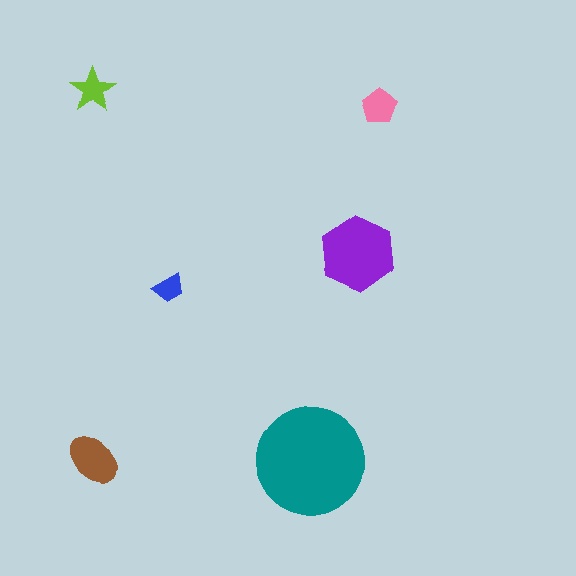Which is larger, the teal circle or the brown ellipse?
The teal circle.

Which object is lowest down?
The brown ellipse is bottommost.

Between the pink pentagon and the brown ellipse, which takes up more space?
The brown ellipse.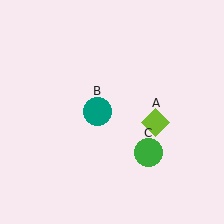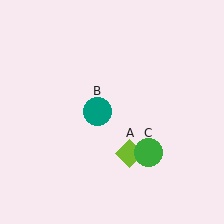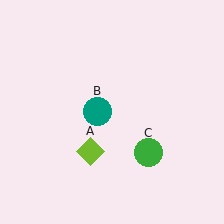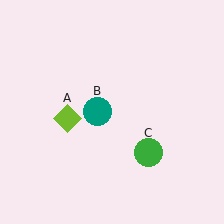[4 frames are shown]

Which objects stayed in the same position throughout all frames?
Teal circle (object B) and green circle (object C) remained stationary.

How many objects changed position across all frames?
1 object changed position: lime diamond (object A).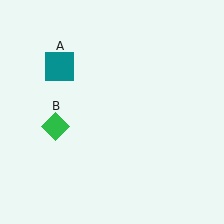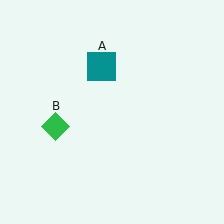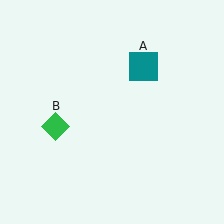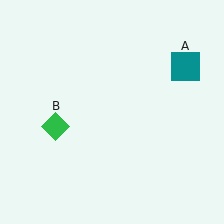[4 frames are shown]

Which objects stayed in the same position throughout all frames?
Green diamond (object B) remained stationary.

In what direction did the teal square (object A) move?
The teal square (object A) moved right.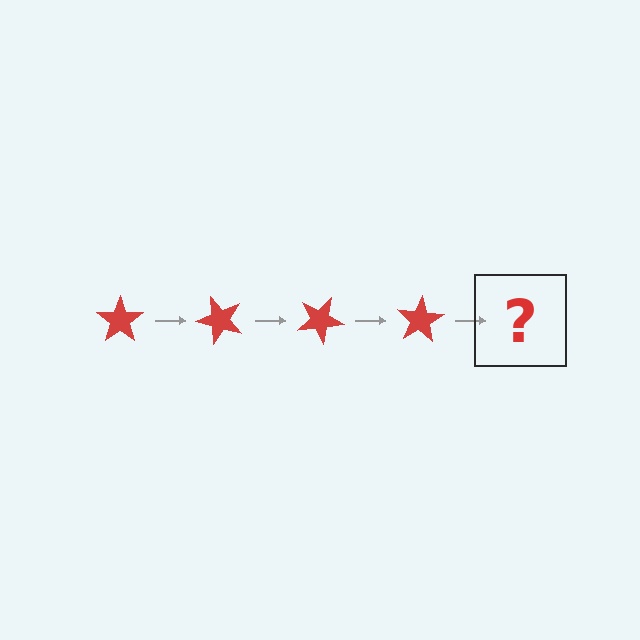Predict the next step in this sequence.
The next step is a red star rotated 200 degrees.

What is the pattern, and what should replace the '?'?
The pattern is that the star rotates 50 degrees each step. The '?' should be a red star rotated 200 degrees.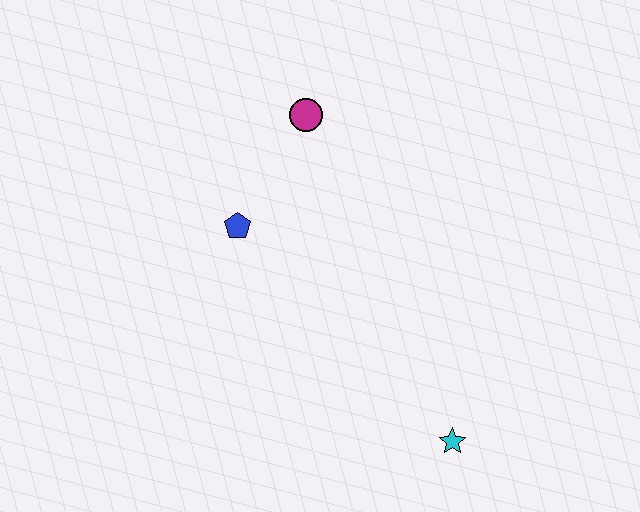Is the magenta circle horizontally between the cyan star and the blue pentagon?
Yes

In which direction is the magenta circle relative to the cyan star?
The magenta circle is above the cyan star.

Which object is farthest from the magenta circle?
The cyan star is farthest from the magenta circle.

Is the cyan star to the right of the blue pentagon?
Yes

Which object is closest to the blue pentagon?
The magenta circle is closest to the blue pentagon.